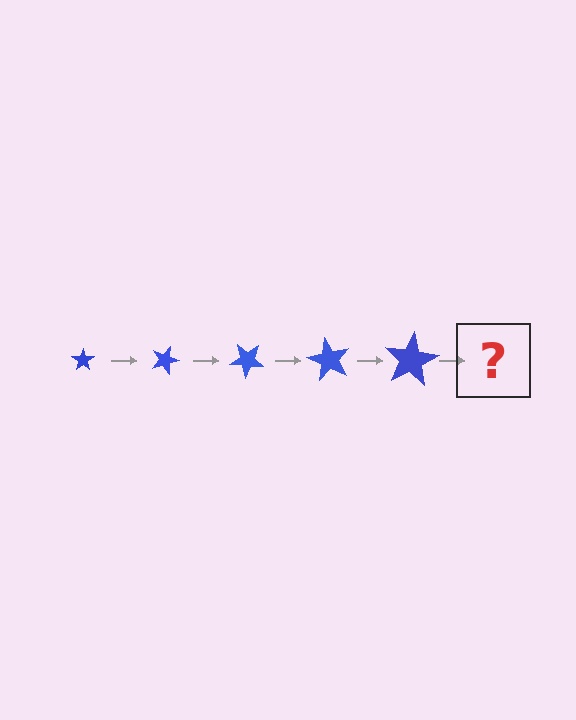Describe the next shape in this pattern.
It should be a star, larger than the previous one and rotated 100 degrees from the start.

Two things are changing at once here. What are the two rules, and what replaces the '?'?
The two rules are that the star grows larger each step and it rotates 20 degrees each step. The '?' should be a star, larger than the previous one and rotated 100 degrees from the start.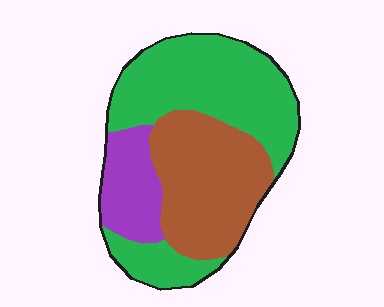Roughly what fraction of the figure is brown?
Brown covers roughly 35% of the figure.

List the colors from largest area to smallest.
From largest to smallest: green, brown, purple.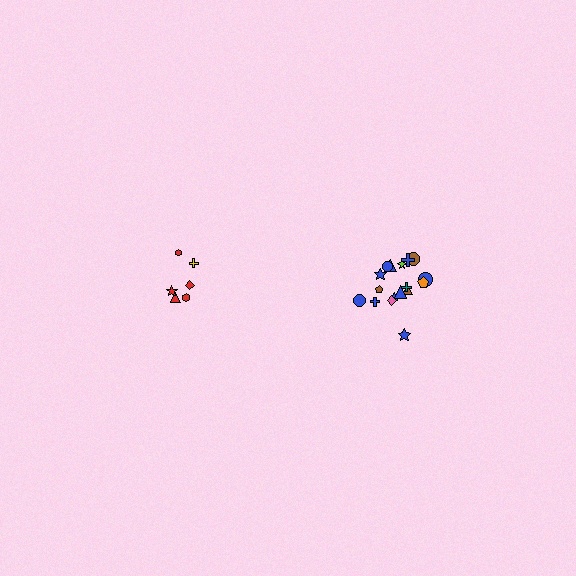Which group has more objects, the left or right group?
The right group.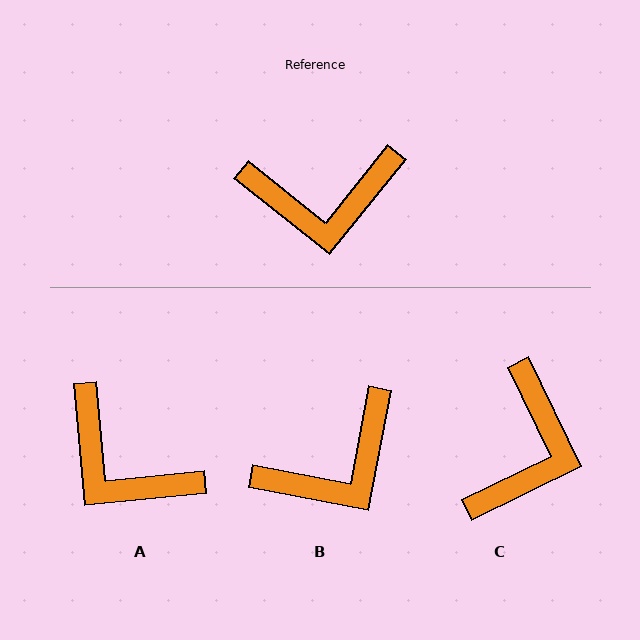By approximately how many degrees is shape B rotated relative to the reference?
Approximately 28 degrees counter-clockwise.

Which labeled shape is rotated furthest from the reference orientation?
C, about 65 degrees away.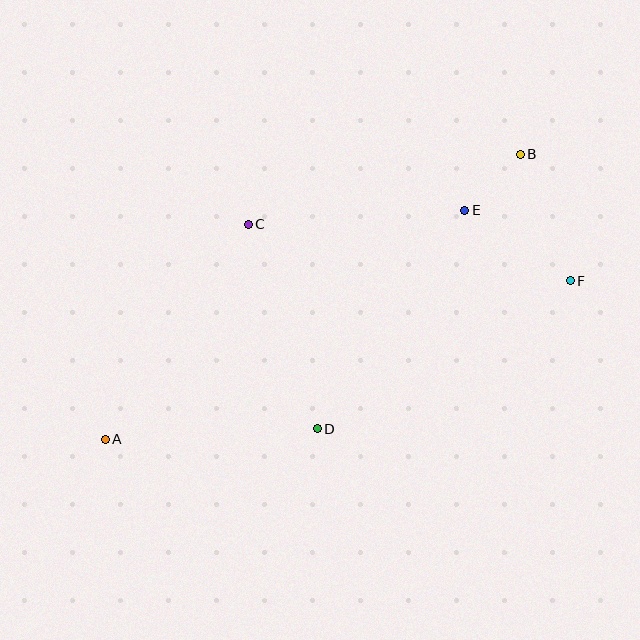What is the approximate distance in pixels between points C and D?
The distance between C and D is approximately 216 pixels.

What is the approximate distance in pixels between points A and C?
The distance between A and C is approximately 258 pixels.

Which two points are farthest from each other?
Points A and B are farthest from each other.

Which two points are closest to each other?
Points B and E are closest to each other.